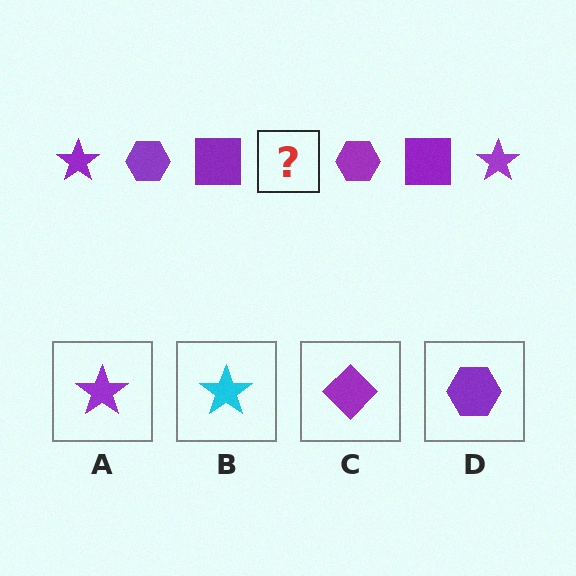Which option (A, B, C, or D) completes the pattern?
A.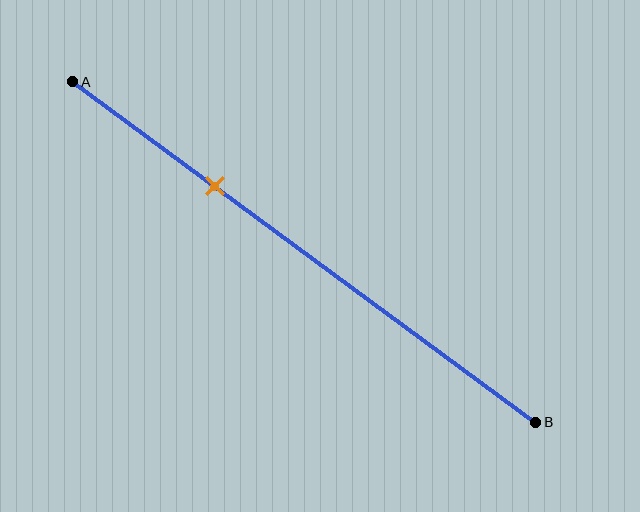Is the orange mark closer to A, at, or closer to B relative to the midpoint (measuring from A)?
The orange mark is closer to point A than the midpoint of segment AB.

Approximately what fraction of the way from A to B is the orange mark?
The orange mark is approximately 30% of the way from A to B.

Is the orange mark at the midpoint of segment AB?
No, the mark is at about 30% from A, not at the 50% midpoint.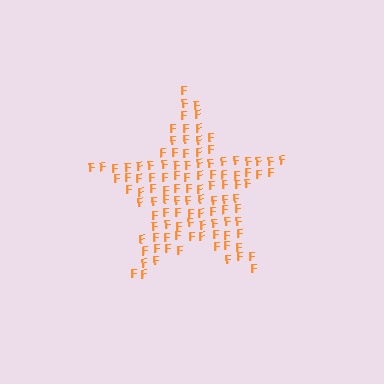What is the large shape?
The large shape is a star.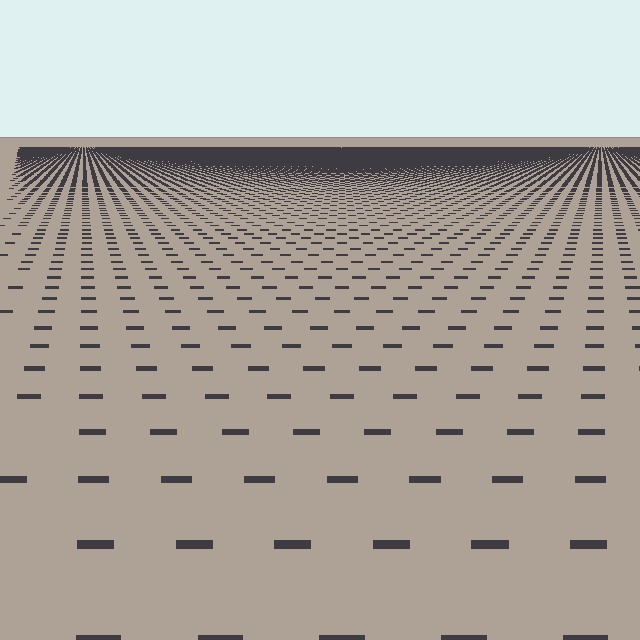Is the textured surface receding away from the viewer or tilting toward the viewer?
The surface is receding away from the viewer. Texture elements get smaller and denser toward the top.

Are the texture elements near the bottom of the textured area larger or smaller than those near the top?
Larger. Near the bottom, elements are closer to the viewer and appear at a bigger on-screen size.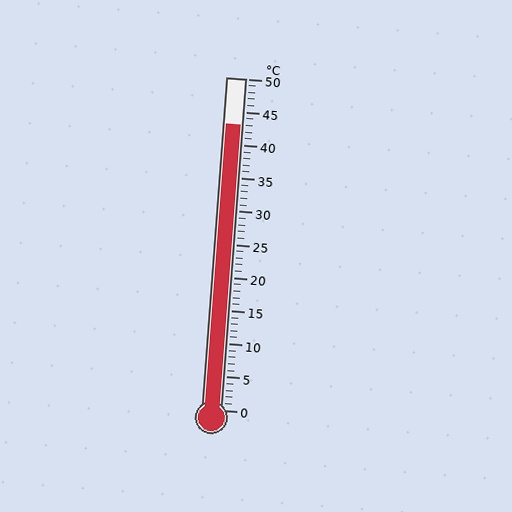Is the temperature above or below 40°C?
The temperature is above 40°C.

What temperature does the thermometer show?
The thermometer shows approximately 43°C.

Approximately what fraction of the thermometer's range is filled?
The thermometer is filled to approximately 85% of its range.